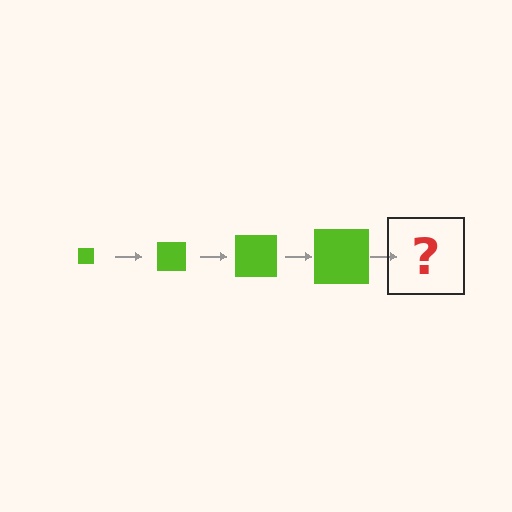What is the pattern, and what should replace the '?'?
The pattern is that the square gets progressively larger each step. The '?' should be a lime square, larger than the previous one.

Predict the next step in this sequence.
The next step is a lime square, larger than the previous one.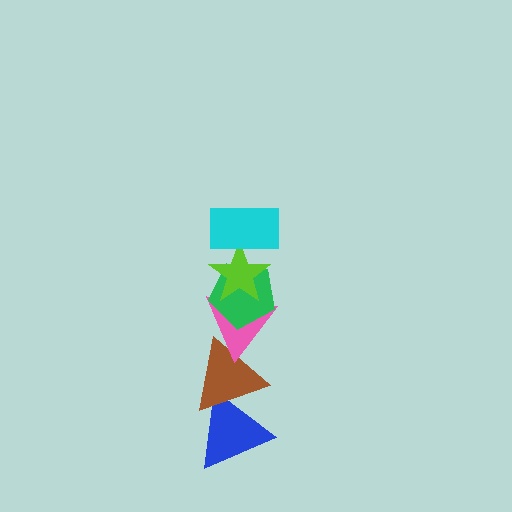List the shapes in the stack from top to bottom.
From top to bottom: the cyan rectangle, the lime star, the green pentagon, the pink triangle, the brown triangle, the blue triangle.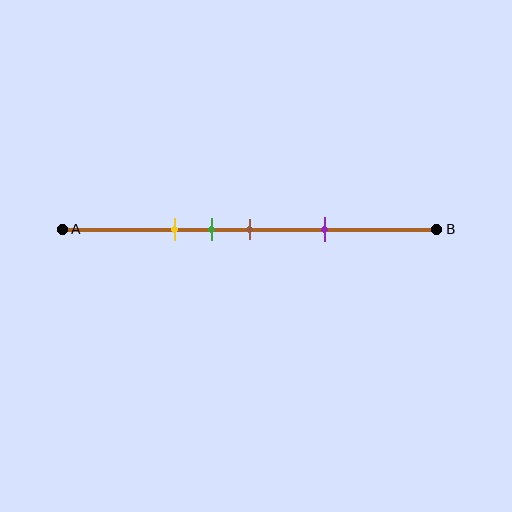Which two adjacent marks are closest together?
The green and brown marks are the closest adjacent pair.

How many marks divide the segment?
There are 4 marks dividing the segment.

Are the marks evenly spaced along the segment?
No, the marks are not evenly spaced.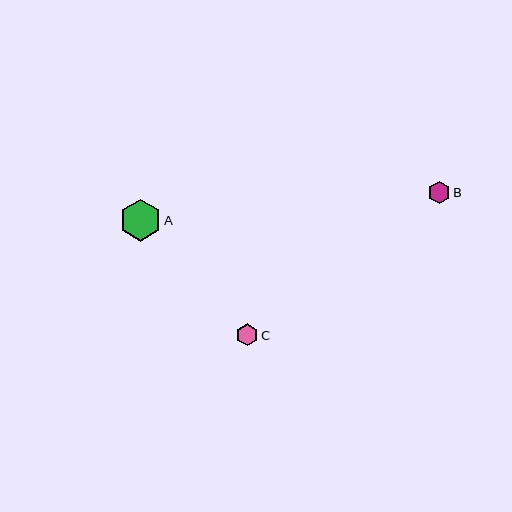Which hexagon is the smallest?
Hexagon B is the smallest with a size of approximately 22 pixels.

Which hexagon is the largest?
Hexagon A is the largest with a size of approximately 42 pixels.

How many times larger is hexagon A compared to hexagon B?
Hexagon A is approximately 1.9 times the size of hexagon B.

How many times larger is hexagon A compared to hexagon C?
Hexagon A is approximately 1.9 times the size of hexagon C.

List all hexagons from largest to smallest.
From largest to smallest: A, C, B.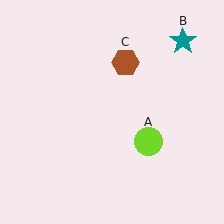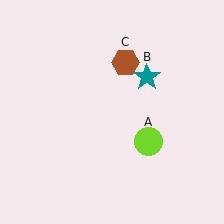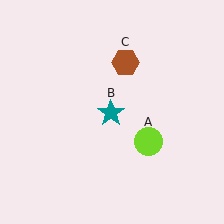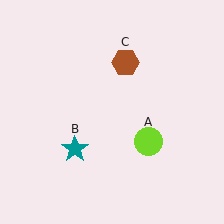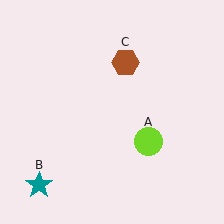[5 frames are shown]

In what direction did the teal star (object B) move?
The teal star (object B) moved down and to the left.